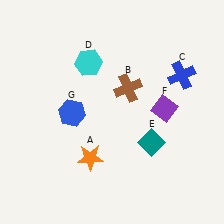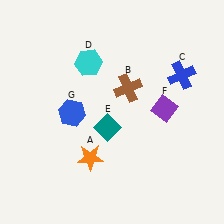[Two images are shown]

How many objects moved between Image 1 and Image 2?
1 object moved between the two images.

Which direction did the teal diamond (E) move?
The teal diamond (E) moved left.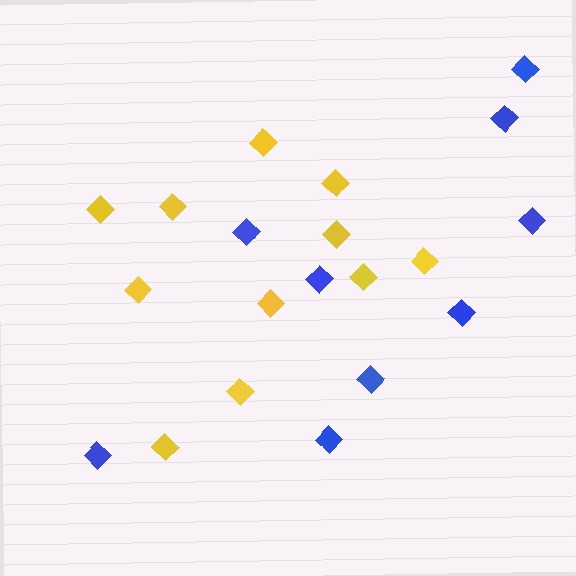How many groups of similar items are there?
There are 2 groups: one group of blue diamonds (9) and one group of yellow diamonds (11).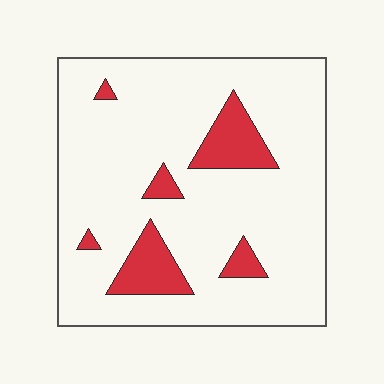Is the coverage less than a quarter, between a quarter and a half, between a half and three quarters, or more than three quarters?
Less than a quarter.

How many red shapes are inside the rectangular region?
6.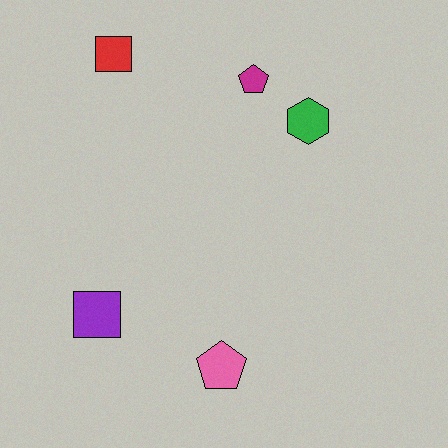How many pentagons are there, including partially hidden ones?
There are 2 pentagons.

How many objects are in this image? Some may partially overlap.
There are 5 objects.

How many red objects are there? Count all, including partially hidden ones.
There is 1 red object.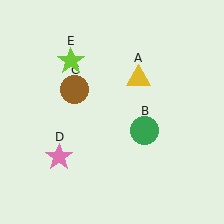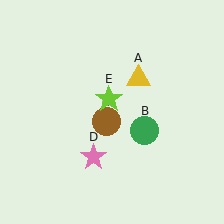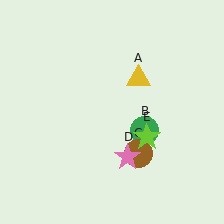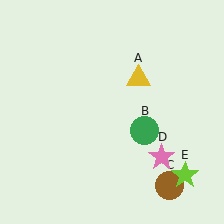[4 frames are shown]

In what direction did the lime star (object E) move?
The lime star (object E) moved down and to the right.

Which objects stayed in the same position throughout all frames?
Yellow triangle (object A) and green circle (object B) remained stationary.